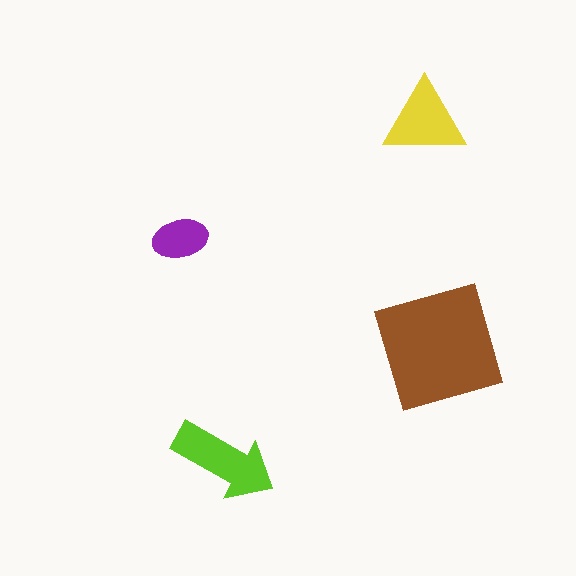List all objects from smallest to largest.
The purple ellipse, the yellow triangle, the lime arrow, the brown square.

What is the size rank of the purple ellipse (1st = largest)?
4th.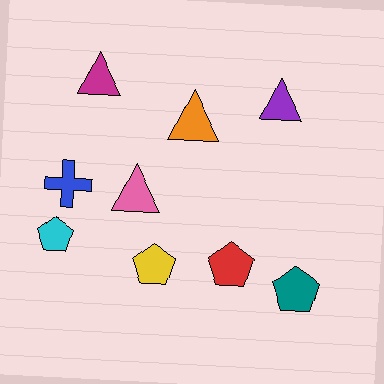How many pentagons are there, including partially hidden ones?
There are 4 pentagons.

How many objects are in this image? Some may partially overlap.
There are 9 objects.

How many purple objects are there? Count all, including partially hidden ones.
There is 1 purple object.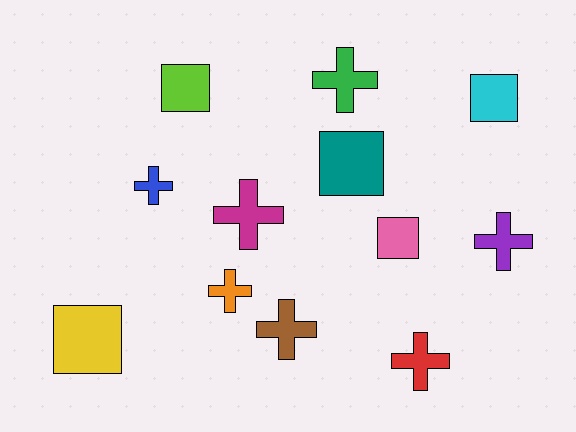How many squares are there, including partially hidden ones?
There are 5 squares.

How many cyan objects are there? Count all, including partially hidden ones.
There is 1 cyan object.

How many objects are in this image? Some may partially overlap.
There are 12 objects.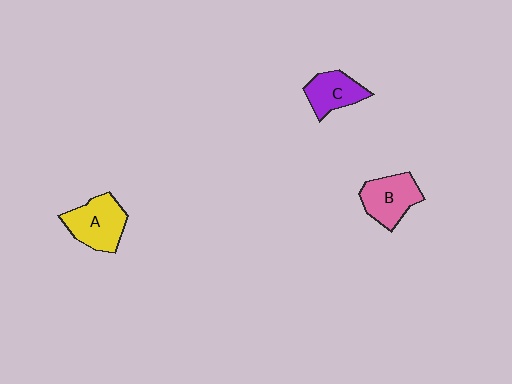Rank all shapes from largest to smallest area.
From largest to smallest: A (yellow), B (pink), C (purple).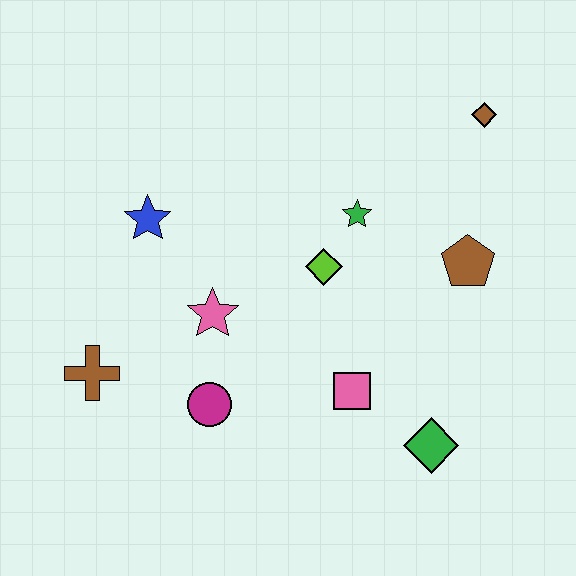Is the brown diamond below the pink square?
No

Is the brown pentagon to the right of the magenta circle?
Yes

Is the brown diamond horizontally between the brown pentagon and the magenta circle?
No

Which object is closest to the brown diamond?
The brown pentagon is closest to the brown diamond.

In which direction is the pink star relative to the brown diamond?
The pink star is to the left of the brown diamond.